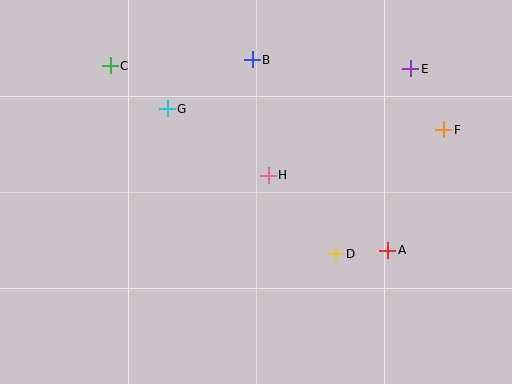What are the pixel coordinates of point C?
Point C is at (110, 66).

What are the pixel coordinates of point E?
Point E is at (411, 69).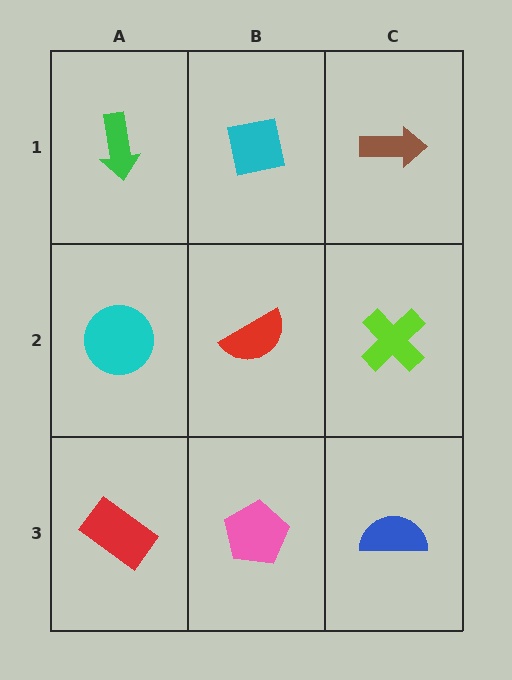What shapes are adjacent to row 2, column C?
A brown arrow (row 1, column C), a blue semicircle (row 3, column C), a red semicircle (row 2, column B).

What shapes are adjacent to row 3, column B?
A red semicircle (row 2, column B), a red rectangle (row 3, column A), a blue semicircle (row 3, column C).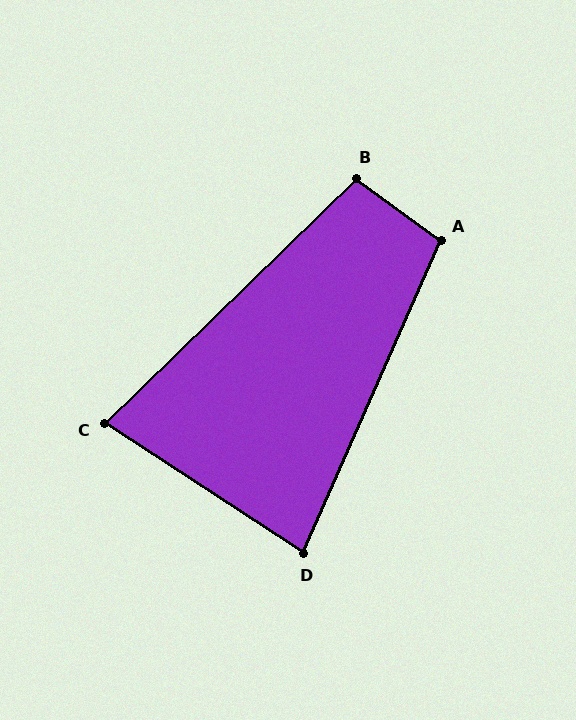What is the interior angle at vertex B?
Approximately 99 degrees (obtuse).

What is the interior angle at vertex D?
Approximately 81 degrees (acute).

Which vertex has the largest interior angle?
A, at approximately 103 degrees.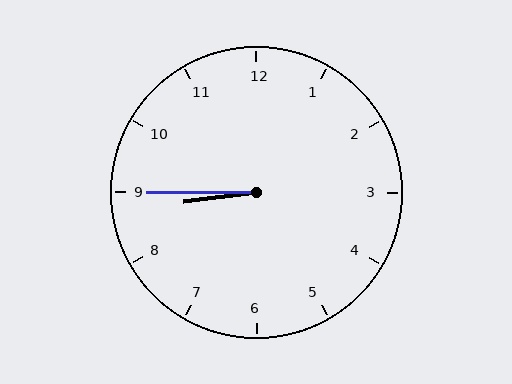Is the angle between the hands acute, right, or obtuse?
It is acute.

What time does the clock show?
8:45.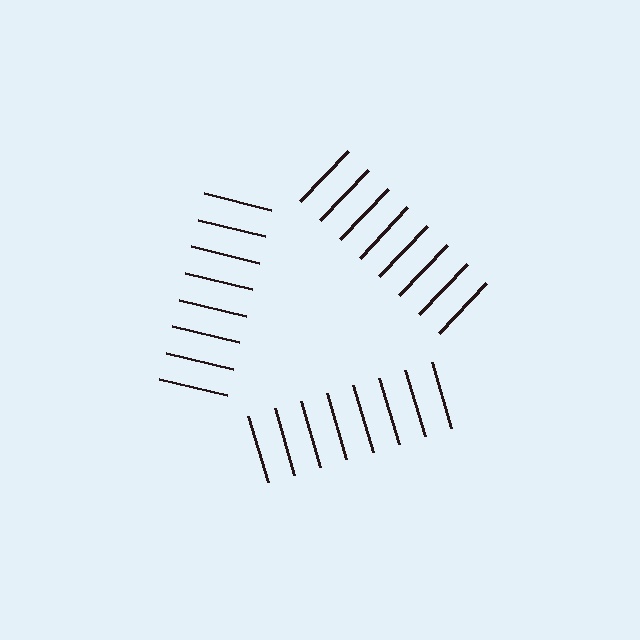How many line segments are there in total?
24 — 8 along each of the 3 edges.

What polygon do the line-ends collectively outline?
An illusory triangle — the line segments terminate on its edges but no continuous stroke is drawn.